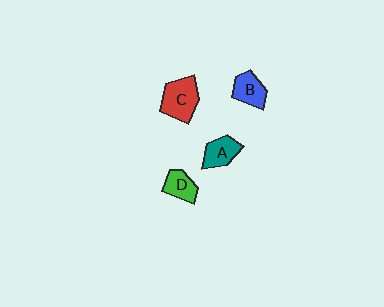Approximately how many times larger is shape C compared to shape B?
Approximately 1.5 times.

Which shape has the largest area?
Shape C (red).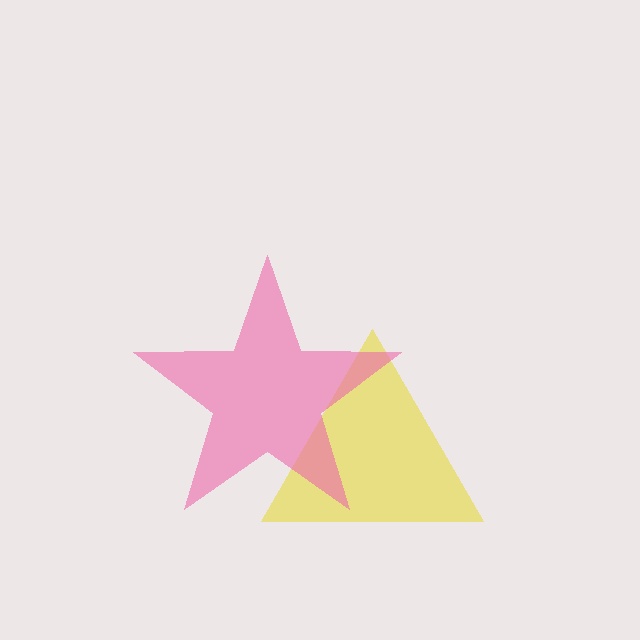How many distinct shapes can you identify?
There are 2 distinct shapes: a yellow triangle, a pink star.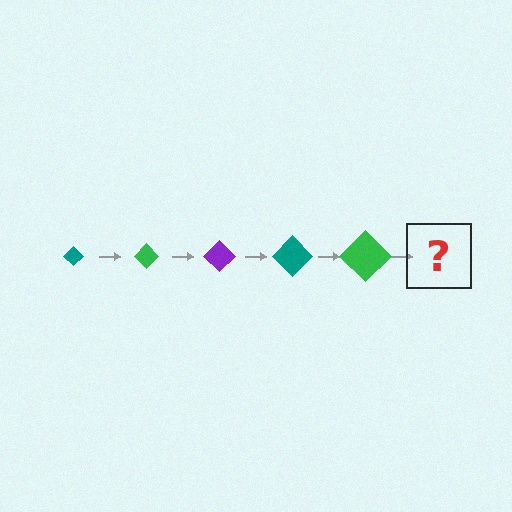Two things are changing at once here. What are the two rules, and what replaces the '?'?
The two rules are that the diamond grows larger each step and the color cycles through teal, green, and purple. The '?' should be a purple diamond, larger than the previous one.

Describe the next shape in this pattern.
It should be a purple diamond, larger than the previous one.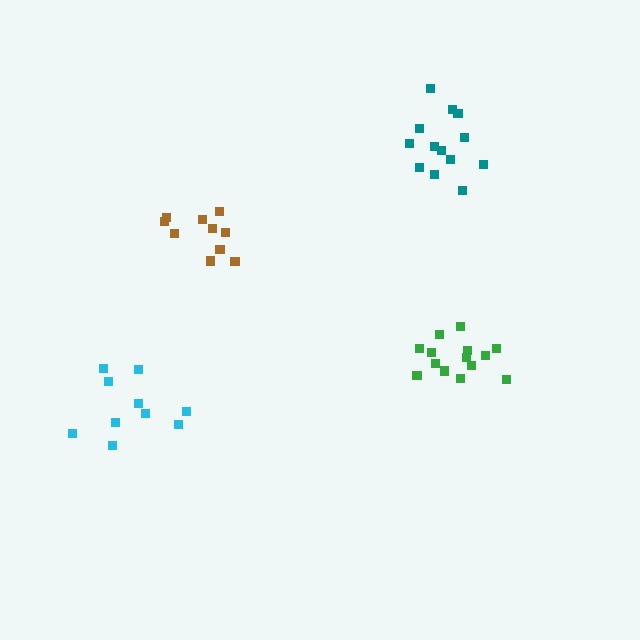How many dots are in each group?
Group 1: 10 dots, Group 2: 14 dots, Group 3: 10 dots, Group 4: 13 dots (47 total).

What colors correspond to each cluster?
The clusters are colored: brown, green, cyan, teal.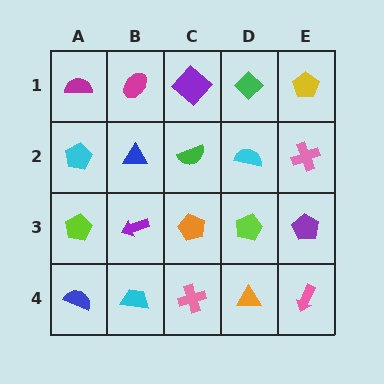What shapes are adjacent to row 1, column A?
A cyan pentagon (row 2, column A), a magenta ellipse (row 1, column B).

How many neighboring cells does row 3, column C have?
4.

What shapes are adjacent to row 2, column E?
A yellow pentagon (row 1, column E), a purple pentagon (row 3, column E), a cyan semicircle (row 2, column D).